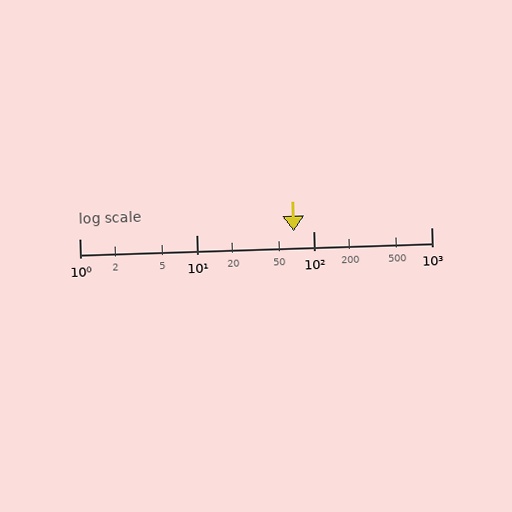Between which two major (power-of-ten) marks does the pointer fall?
The pointer is between 10 and 100.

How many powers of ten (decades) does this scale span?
The scale spans 3 decades, from 1 to 1000.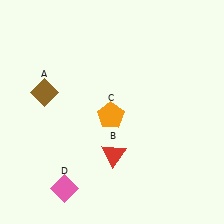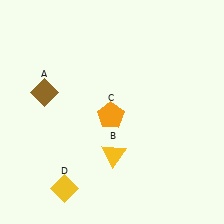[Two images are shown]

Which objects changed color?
B changed from red to yellow. D changed from pink to yellow.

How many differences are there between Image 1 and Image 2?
There are 2 differences between the two images.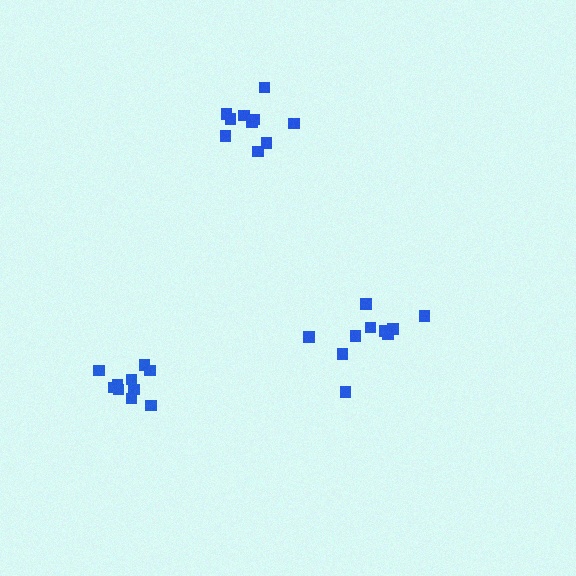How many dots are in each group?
Group 1: 10 dots, Group 2: 10 dots, Group 3: 10 dots (30 total).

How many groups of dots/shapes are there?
There are 3 groups.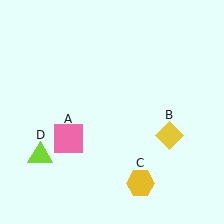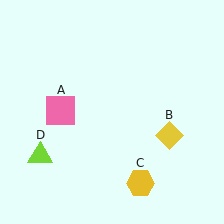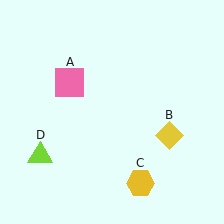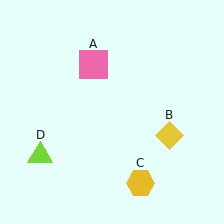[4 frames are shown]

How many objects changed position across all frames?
1 object changed position: pink square (object A).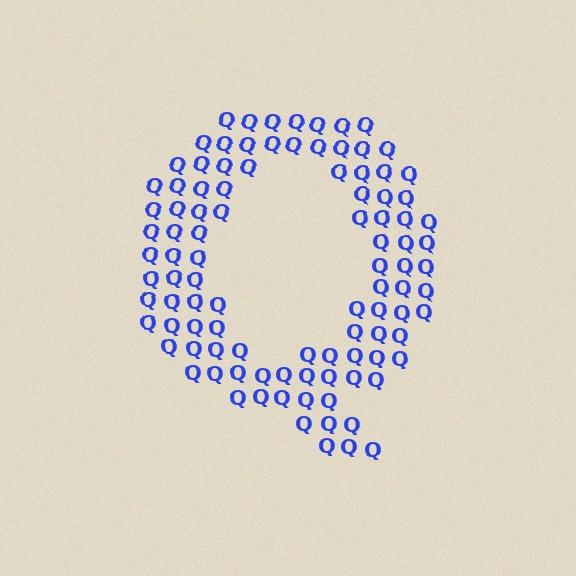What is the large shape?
The large shape is the letter Q.